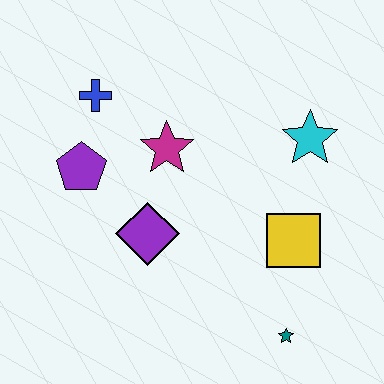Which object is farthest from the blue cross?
The teal star is farthest from the blue cross.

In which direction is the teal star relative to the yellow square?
The teal star is below the yellow square.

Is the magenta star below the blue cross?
Yes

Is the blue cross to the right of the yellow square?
No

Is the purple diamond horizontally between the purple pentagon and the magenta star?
Yes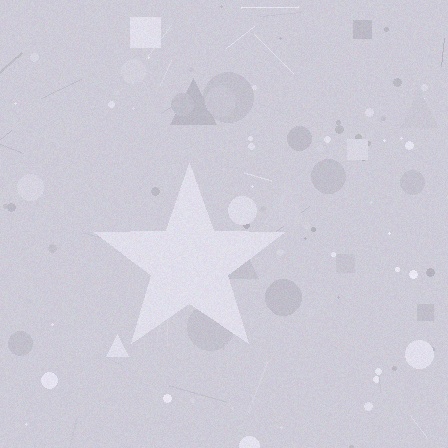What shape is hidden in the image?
A star is hidden in the image.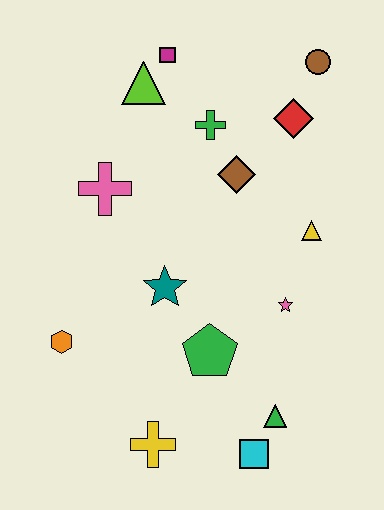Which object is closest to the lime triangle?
The magenta square is closest to the lime triangle.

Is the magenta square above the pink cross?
Yes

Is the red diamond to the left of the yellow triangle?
Yes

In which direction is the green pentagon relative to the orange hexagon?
The green pentagon is to the right of the orange hexagon.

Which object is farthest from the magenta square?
The cyan square is farthest from the magenta square.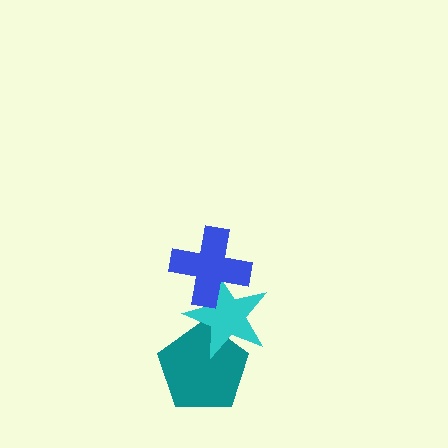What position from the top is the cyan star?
The cyan star is 2nd from the top.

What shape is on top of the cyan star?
The blue cross is on top of the cyan star.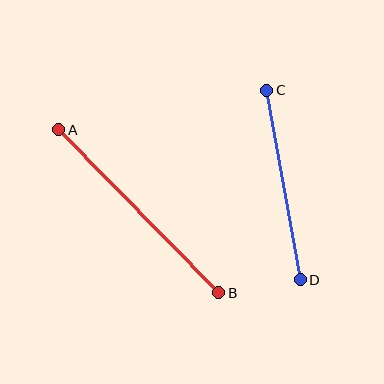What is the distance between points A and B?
The distance is approximately 229 pixels.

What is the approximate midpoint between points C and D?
The midpoint is at approximately (283, 185) pixels.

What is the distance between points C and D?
The distance is approximately 193 pixels.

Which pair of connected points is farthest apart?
Points A and B are farthest apart.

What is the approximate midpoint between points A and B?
The midpoint is at approximately (139, 211) pixels.